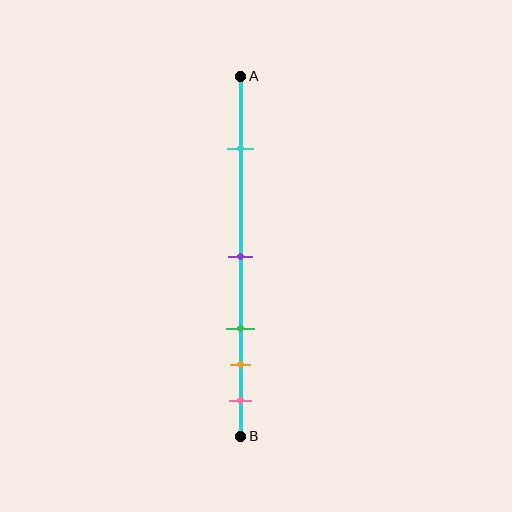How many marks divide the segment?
There are 5 marks dividing the segment.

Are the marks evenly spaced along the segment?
No, the marks are not evenly spaced.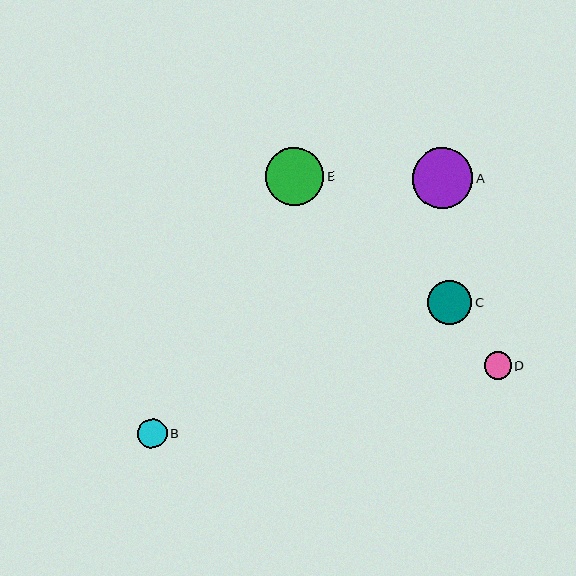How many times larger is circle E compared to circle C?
Circle E is approximately 1.3 times the size of circle C.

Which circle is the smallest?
Circle D is the smallest with a size of approximately 27 pixels.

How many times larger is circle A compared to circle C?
Circle A is approximately 1.4 times the size of circle C.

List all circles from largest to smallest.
From largest to smallest: A, E, C, B, D.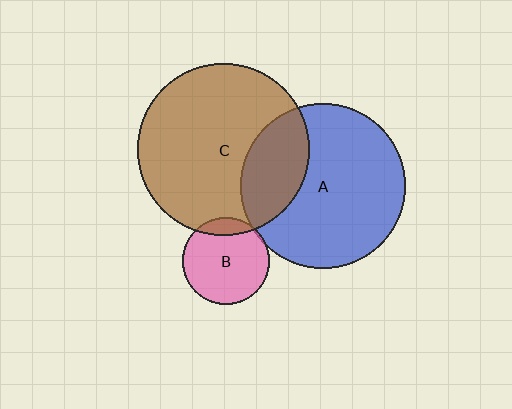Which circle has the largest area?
Circle C (brown).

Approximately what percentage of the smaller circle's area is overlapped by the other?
Approximately 25%.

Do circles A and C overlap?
Yes.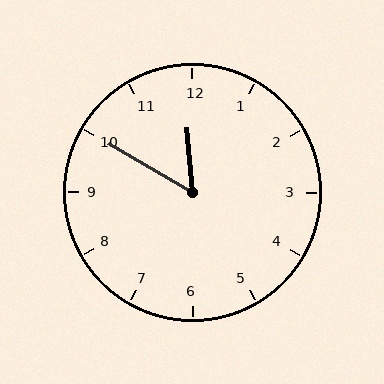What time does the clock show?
11:50.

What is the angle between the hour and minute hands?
Approximately 55 degrees.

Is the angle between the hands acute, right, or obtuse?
It is acute.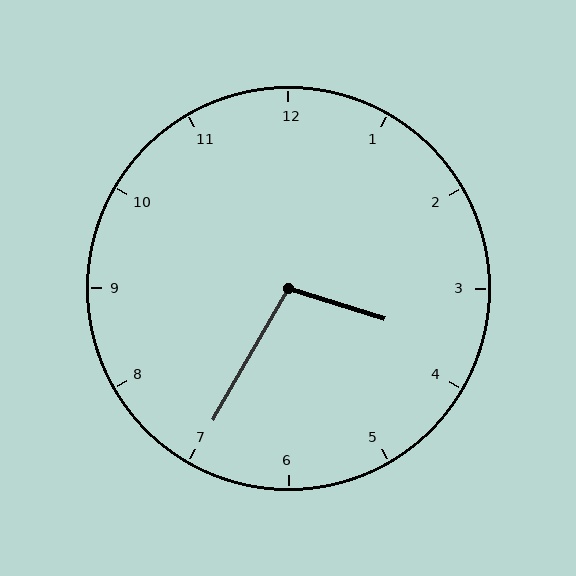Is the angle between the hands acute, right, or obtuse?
It is obtuse.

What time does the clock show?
3:35.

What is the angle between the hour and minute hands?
Approximately 102 degrees.